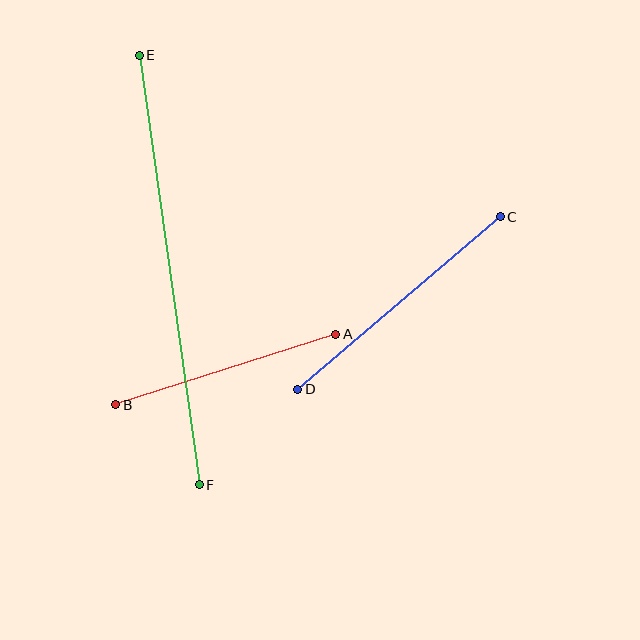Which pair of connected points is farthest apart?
Points E and F are farthest apart.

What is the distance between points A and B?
The distance is approximately 231 pixels.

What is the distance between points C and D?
The distance is approximately 266 pixels.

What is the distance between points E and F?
The distance is approximately 433 pixels.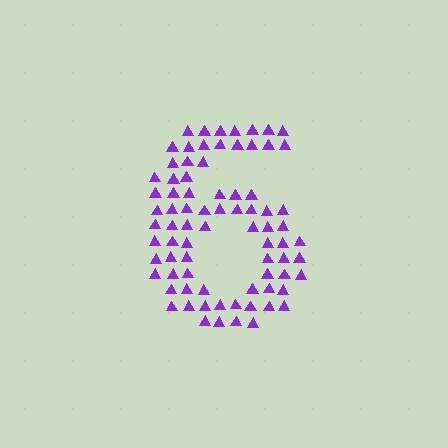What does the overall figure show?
The overall figure shows the digit 6.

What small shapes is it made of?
It is made of small triangles.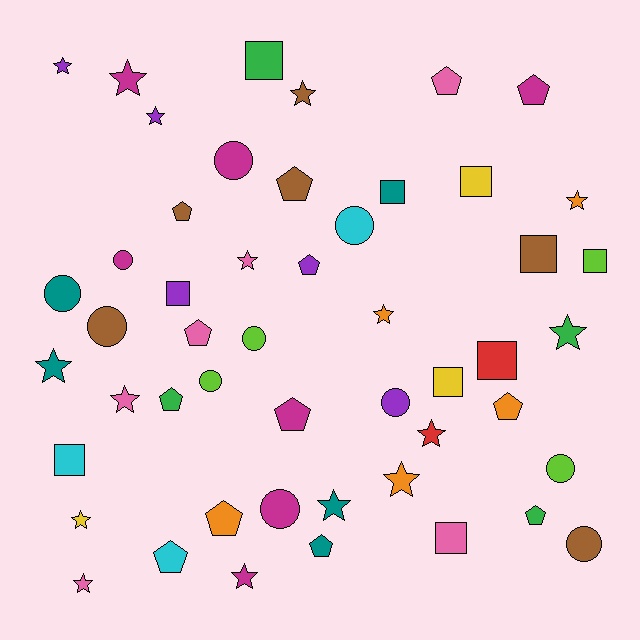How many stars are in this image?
There are 16 stars.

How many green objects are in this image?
There are 4 green objects.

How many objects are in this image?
There are 50 objects.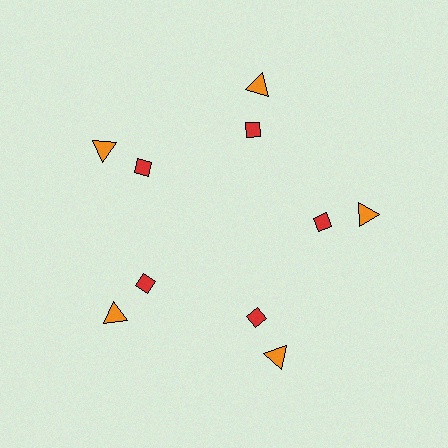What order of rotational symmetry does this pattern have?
This pattern has 5-fold rotational symmetry.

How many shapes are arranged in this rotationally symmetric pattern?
There are 10 shapes, arranged in 5 groups of 2.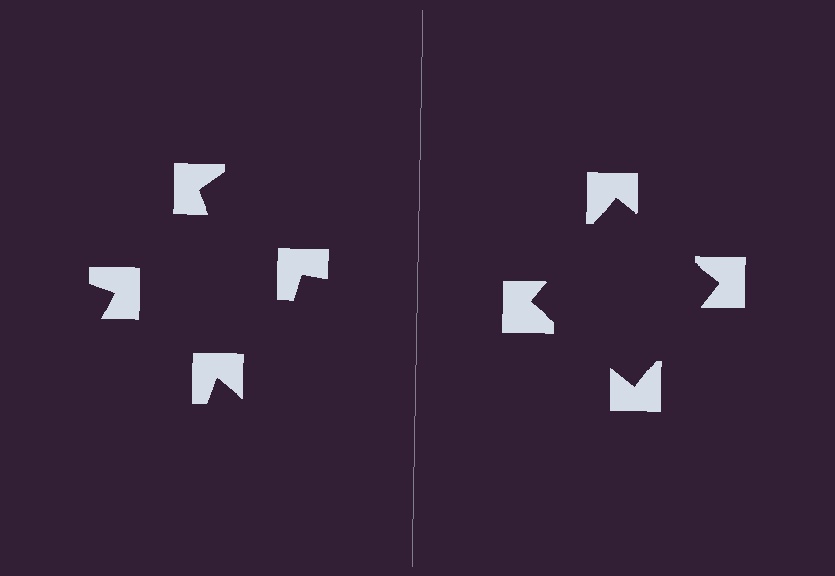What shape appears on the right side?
An illusory square.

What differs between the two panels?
The notched squares are positioned identically on both sides; only the wedge orientations differ. On the right they align to a square; on the left they are misaligned.